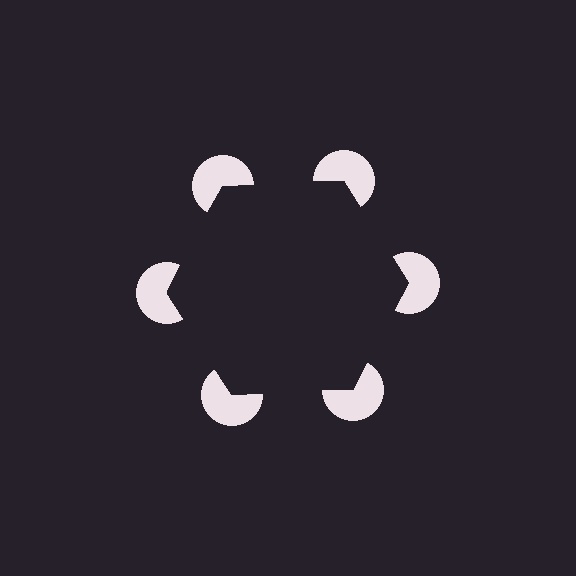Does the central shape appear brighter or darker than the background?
It typically appears slightly darker than the background, even though no actual brightness change is drawn.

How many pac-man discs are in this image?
There are 6 — one at each vertex of the illusory hexagon.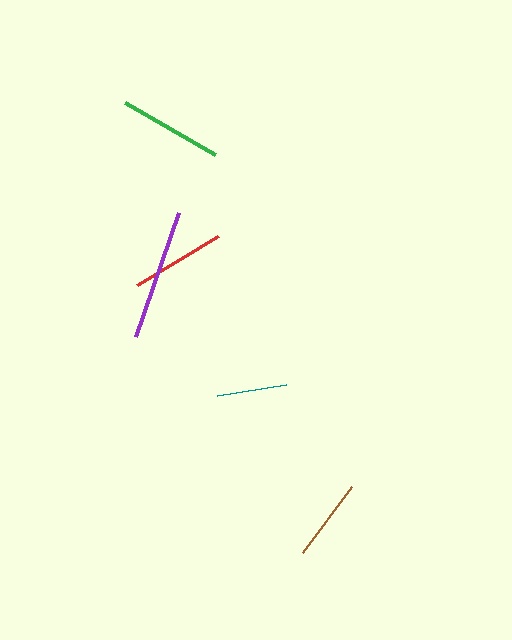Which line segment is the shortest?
The teal line is the shortest at approximately 69 pixels.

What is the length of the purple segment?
The purple segment is approximately 131 pixels long.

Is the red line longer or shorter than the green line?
The green line is longer than the red line.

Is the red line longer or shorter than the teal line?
The red line is longer than the teal line.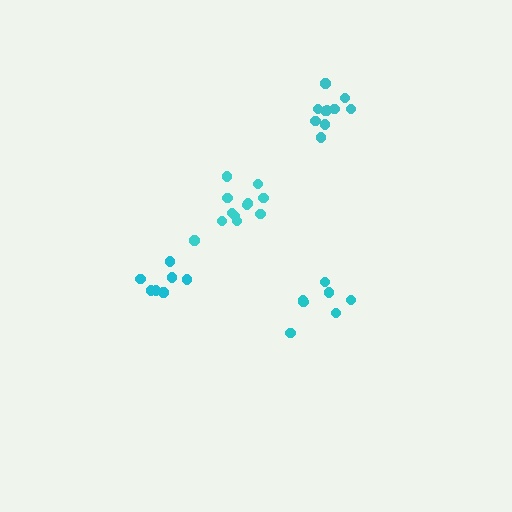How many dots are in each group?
Group 1: 10 dots, Group 2: 7 dots, Group 3: 7 dots, Group 4: 12 dots (36 total).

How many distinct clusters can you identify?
There are 4 distinct clusters.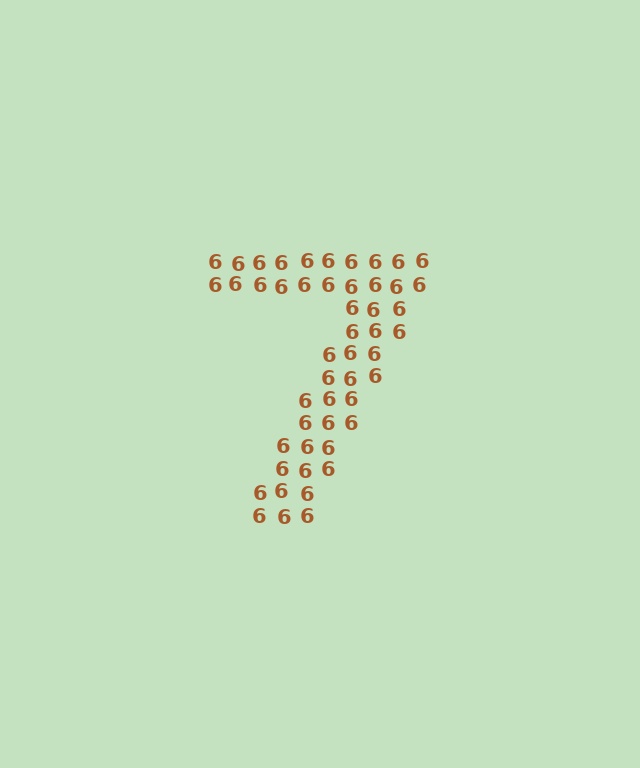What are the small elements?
The small elements are digit 6's.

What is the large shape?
The large shape is the digit 7.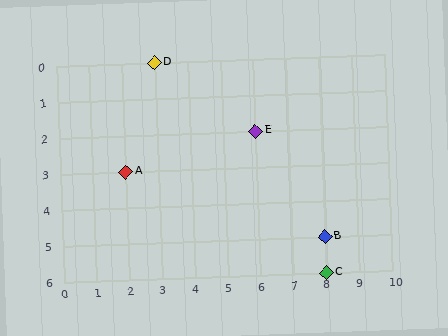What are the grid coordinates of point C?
Point C is at grid coordinates (8, 6).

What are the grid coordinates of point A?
Point A is at grid coordinates (2, 3).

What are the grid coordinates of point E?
Point E is at grid coordinates (6, 2).